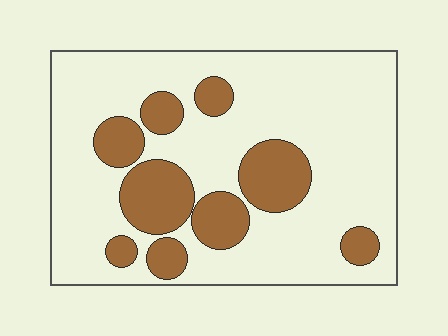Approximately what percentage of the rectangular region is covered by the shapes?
Approximately 25%.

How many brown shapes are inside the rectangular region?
9.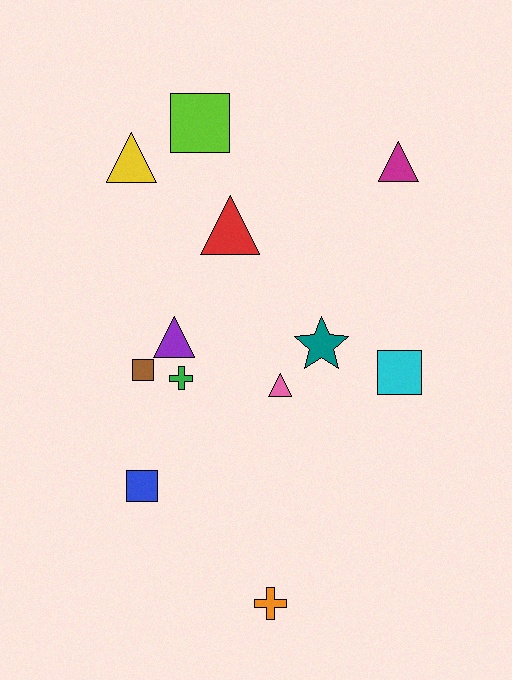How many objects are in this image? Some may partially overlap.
There are 12 objects.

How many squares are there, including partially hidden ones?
There are 4 squares.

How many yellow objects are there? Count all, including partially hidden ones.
There is 1 yellow object.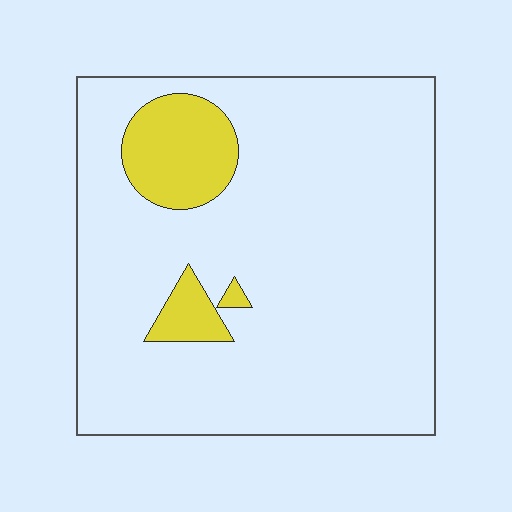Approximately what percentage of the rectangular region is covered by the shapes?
Approximately 10%.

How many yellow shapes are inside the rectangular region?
3.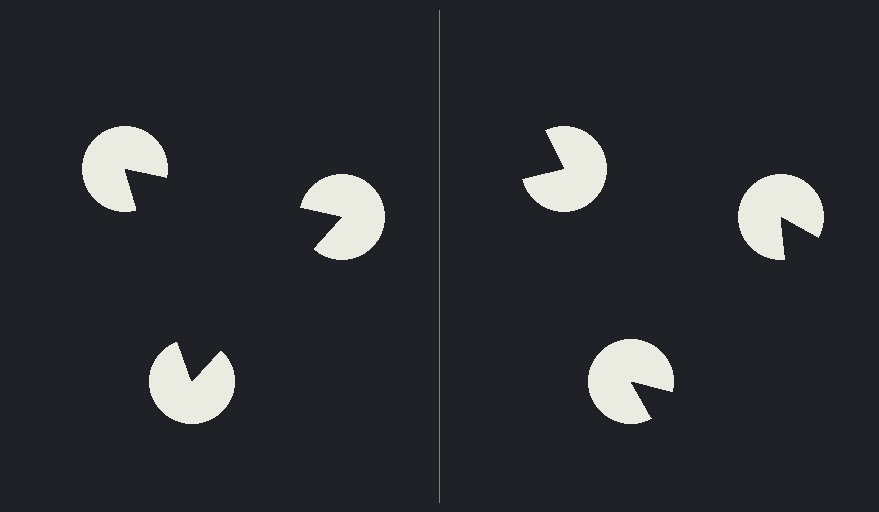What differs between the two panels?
The pac-man discs are positioned identically on both sides; only the wedge orientations differ. On the left they align to a triangle; on the right they are misaligned.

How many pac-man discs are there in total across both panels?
6 — 3 on each side.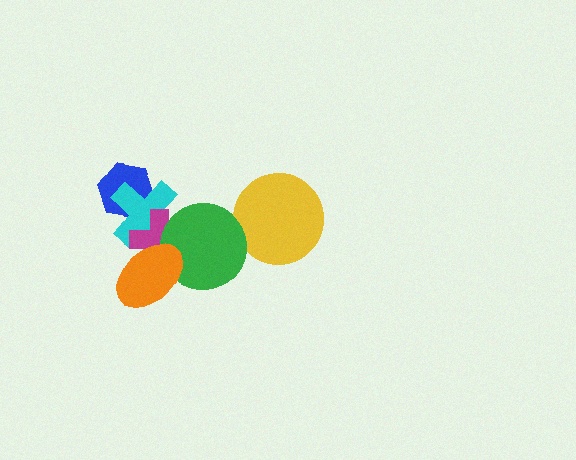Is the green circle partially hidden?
Yes, it is partially covered by another shape.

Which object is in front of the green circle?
The orange ellipse is in front of the green circle.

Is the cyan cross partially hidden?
Yes, it is partially covered by another shape.